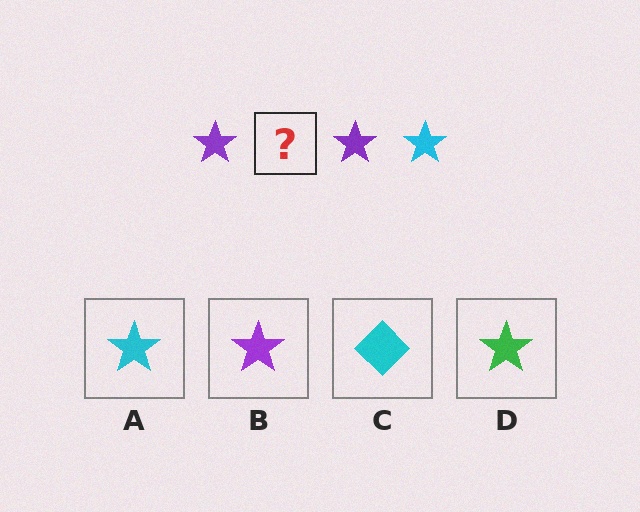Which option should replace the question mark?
Option A.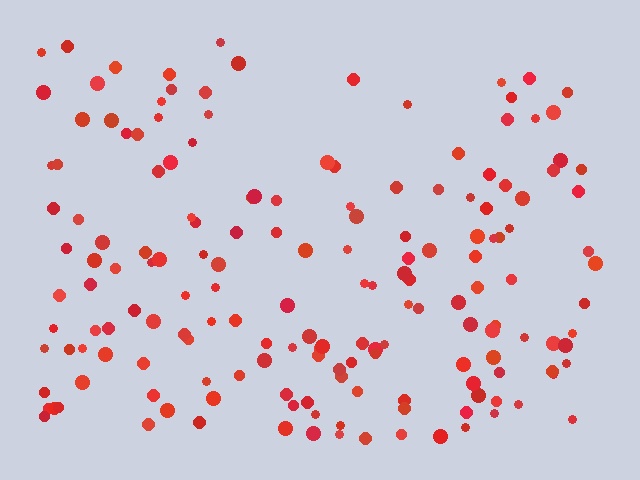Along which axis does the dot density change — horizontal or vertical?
Vertical.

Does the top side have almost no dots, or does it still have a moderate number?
Still a moderate number, just noticeably fewer than the bottom.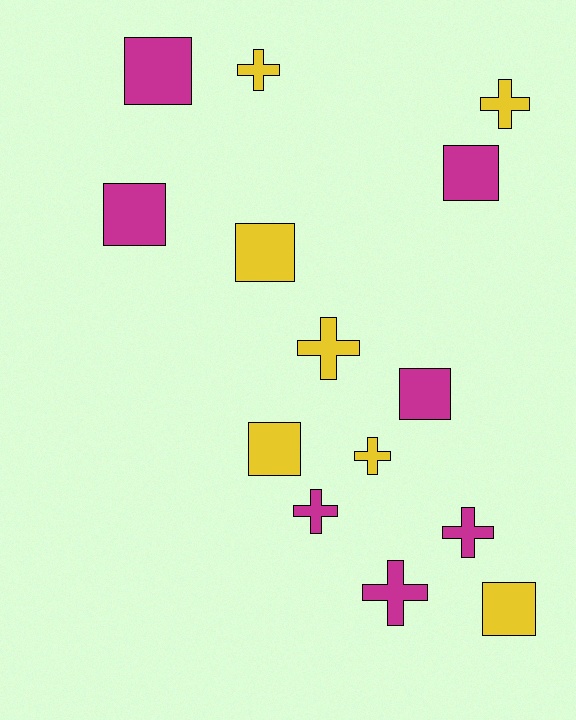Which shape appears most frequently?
Cross, with 7 objects.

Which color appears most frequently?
Magenta, with 7 objects.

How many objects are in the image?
There are 14 objects.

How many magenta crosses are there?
There are 3 magenta crosses.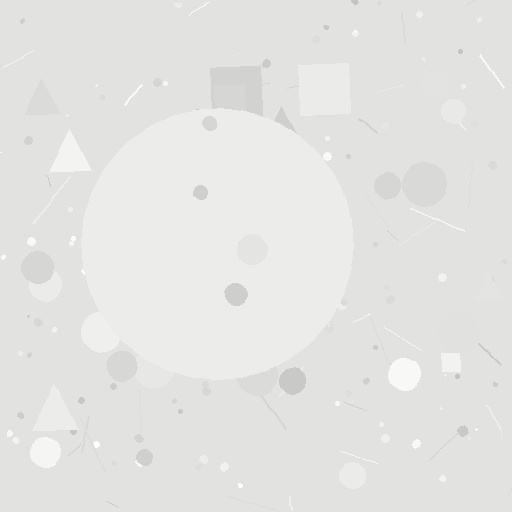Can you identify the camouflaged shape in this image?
The camouflaged shape is a circle.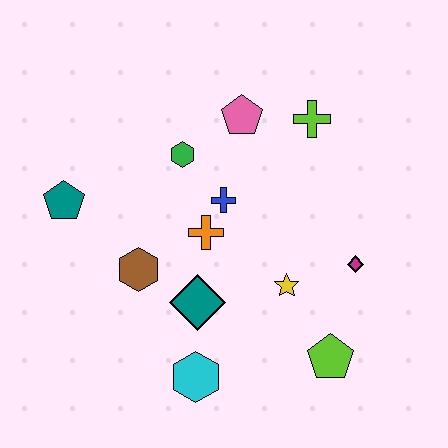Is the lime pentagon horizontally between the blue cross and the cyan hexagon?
No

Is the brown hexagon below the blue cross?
Yes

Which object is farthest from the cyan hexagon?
The lime cross is farthest from the cyan hexagon.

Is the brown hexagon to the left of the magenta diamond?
Yes